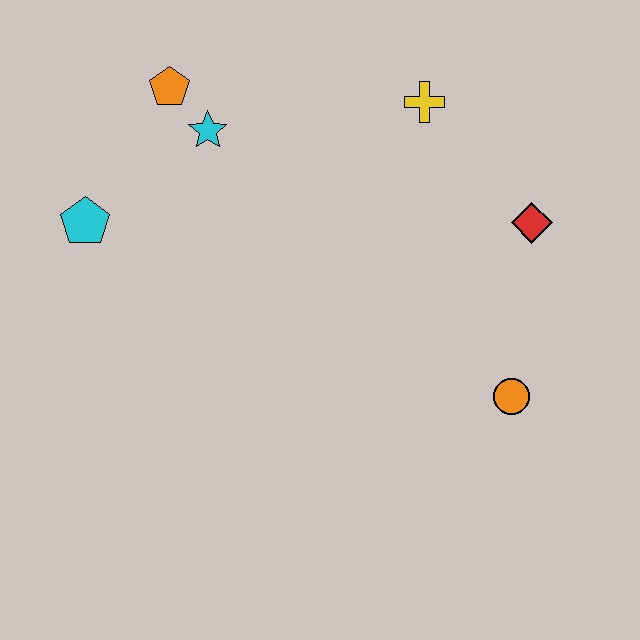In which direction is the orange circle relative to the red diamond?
The orange circle is below the red diamond.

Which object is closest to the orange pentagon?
The cyan star is closest to the orange pentagon.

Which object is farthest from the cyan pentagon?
The orange circle is farthest from the cyan pentagon.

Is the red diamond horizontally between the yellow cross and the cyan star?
No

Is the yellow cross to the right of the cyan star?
Yes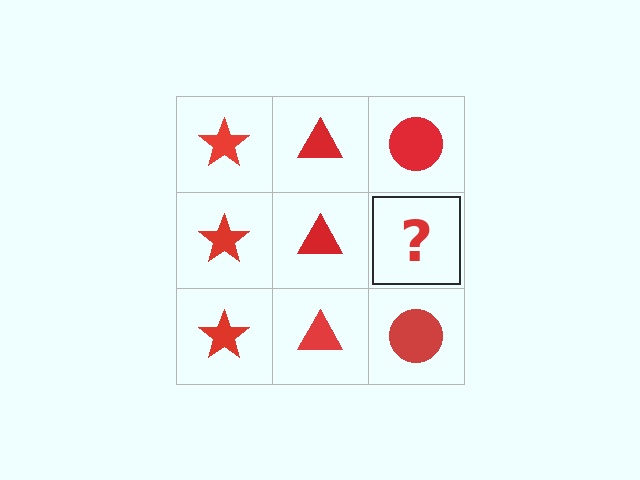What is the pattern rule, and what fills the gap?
The rule is that each column has a consistent shape. The gap should be filled with a red circle.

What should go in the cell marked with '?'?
The missing cell should contain a red circle.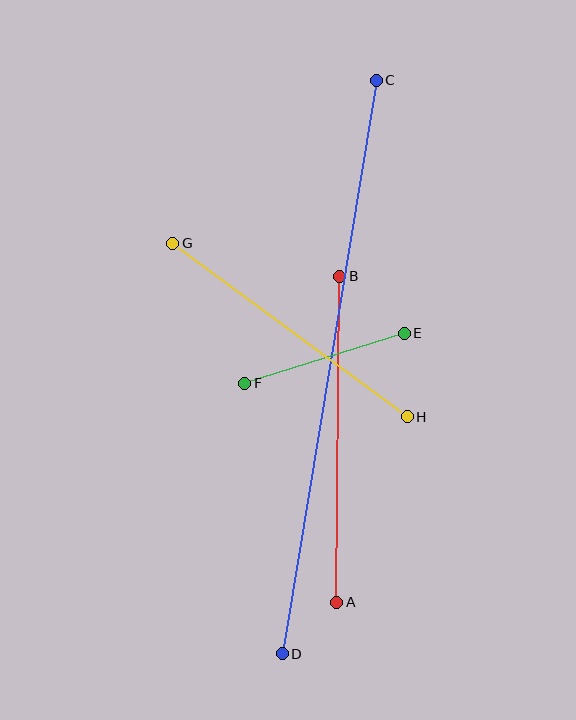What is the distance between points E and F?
The distance is approximately 167 pixels.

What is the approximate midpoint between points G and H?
The midpoint is at approximately (290, 330) pixels.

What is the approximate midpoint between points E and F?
The midpoint is at approximately (325, 358) pixels.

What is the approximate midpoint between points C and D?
The midpoint is at approximately (329, 367) pixels.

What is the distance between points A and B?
The distance is approximately 326 pixels.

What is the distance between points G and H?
The distance is approximately 292 pixels.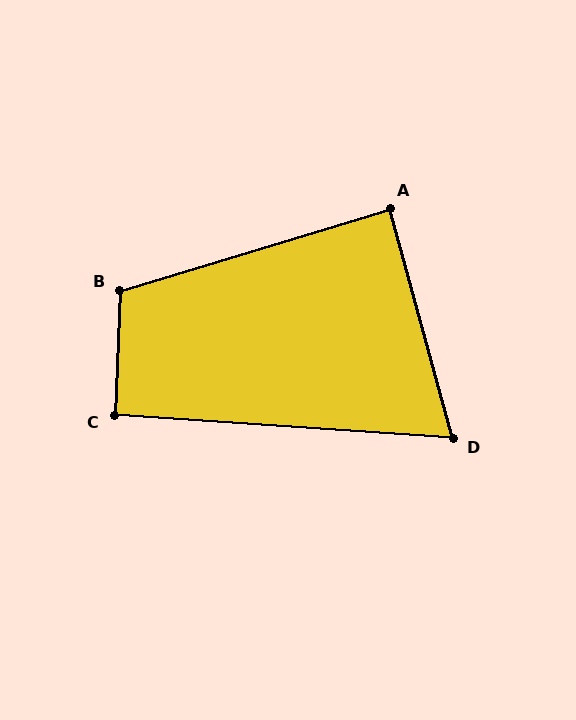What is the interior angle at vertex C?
Approximately 91 degrees (approximately right).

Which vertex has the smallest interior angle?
D, at approximately 71 degrees.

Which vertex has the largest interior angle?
B, at approximately 109 degrees.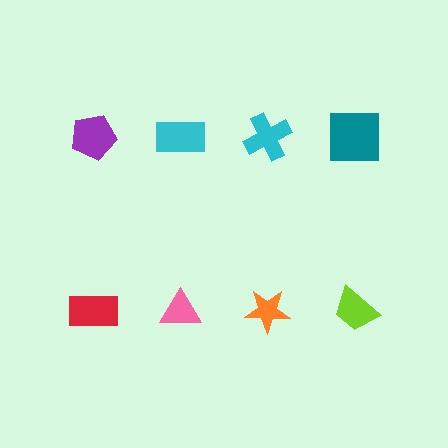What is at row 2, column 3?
An orange star.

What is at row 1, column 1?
A purple pentagon.